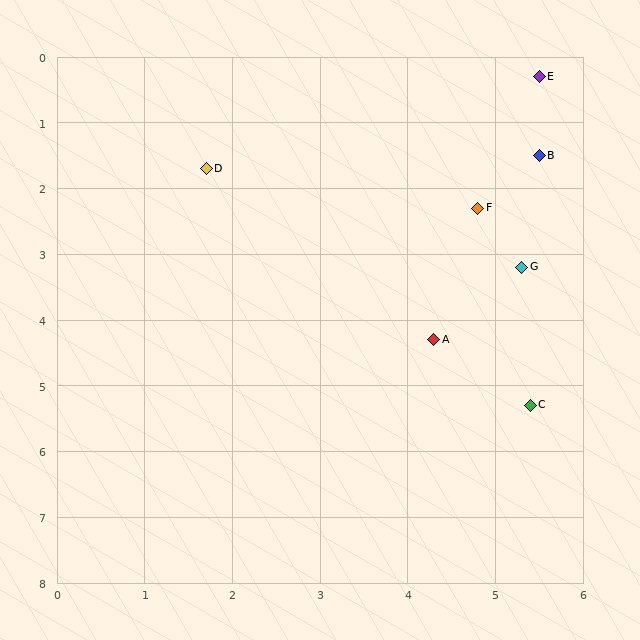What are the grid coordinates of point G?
Point G is at approximately (5.3, 3.2).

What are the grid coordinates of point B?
Point B is at approximately (5.5, 1.5).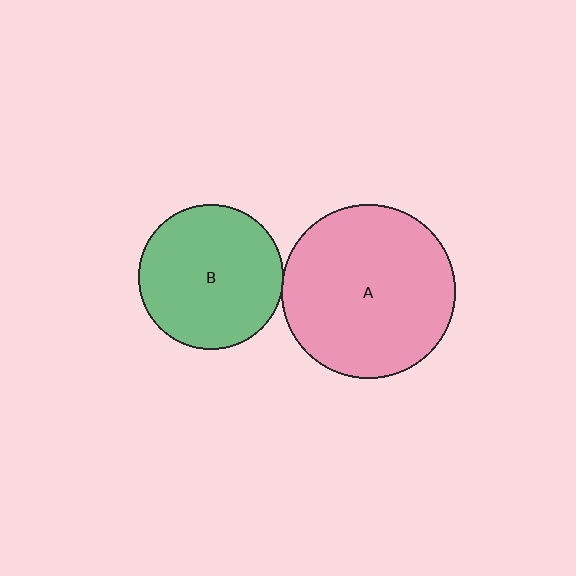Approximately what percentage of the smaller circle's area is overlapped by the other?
Approximately 5%.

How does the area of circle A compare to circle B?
Approximately 1.4 times.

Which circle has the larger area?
Circle A (pink).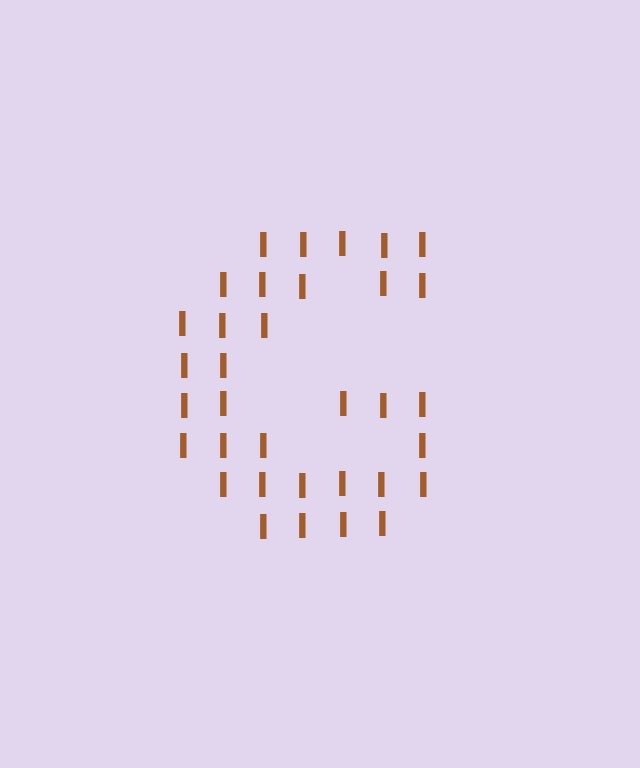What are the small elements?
The small elements are letter I's.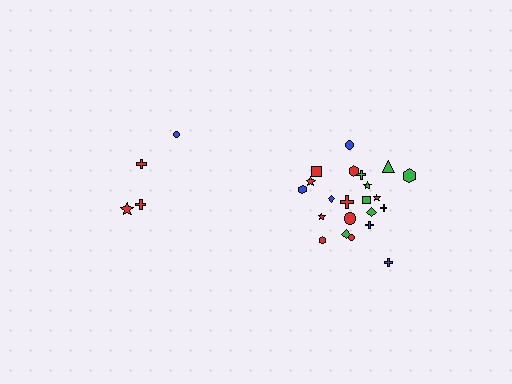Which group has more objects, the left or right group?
The right group.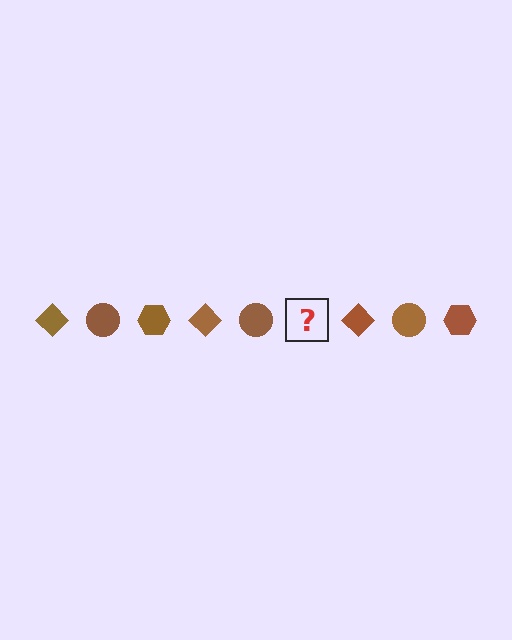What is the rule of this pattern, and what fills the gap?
The rule is that the pattern cycles through diamond, circle, hexagon shapes in brown. The gap should be filled with a brown hexagon.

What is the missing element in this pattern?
The missing element is a brown hexagon.